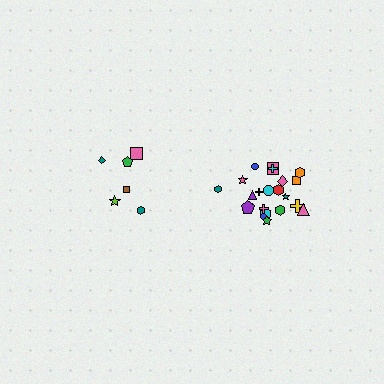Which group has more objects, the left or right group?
The right group.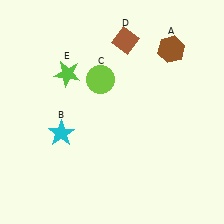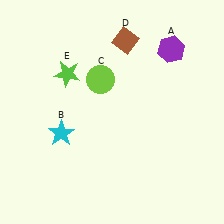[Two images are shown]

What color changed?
The hexagon (A) changed from brown in Image 1 to purple in Image 2.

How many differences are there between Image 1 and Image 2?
There is 1 difference between the two images.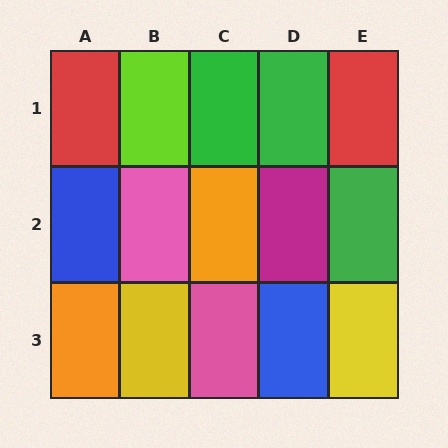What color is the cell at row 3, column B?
Yellow.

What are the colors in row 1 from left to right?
Red, lime, green, green, red.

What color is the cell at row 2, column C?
Orange.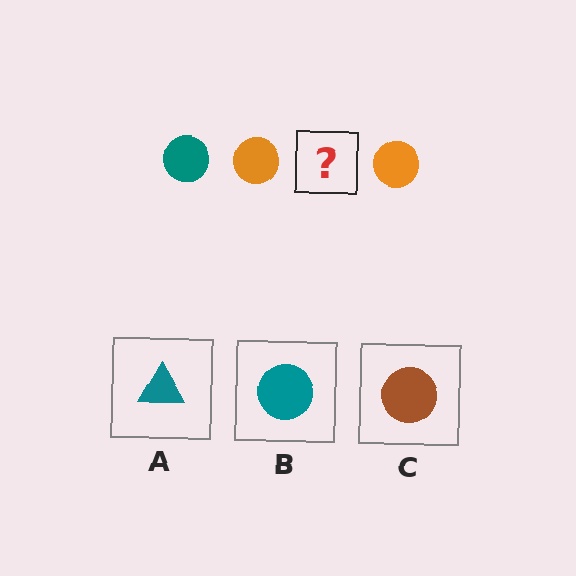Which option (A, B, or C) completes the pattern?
B.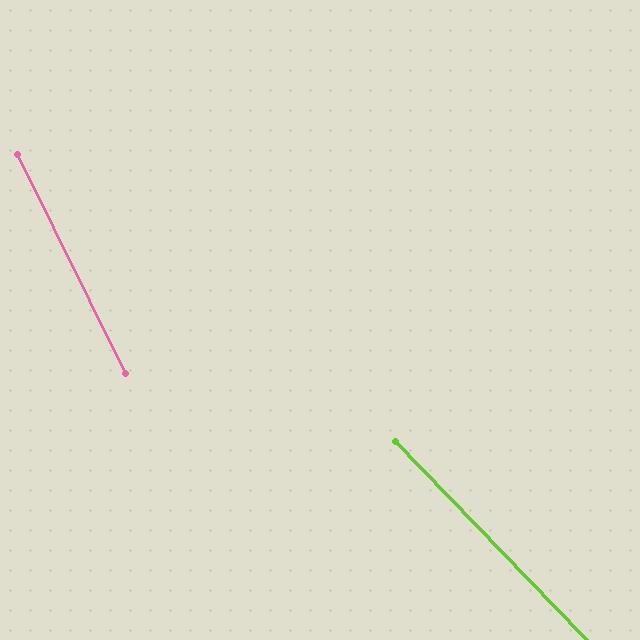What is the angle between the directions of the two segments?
Approximately 18 degrees.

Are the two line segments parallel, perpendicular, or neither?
Neither parallel nor perpendicular — they differ by about 18°.